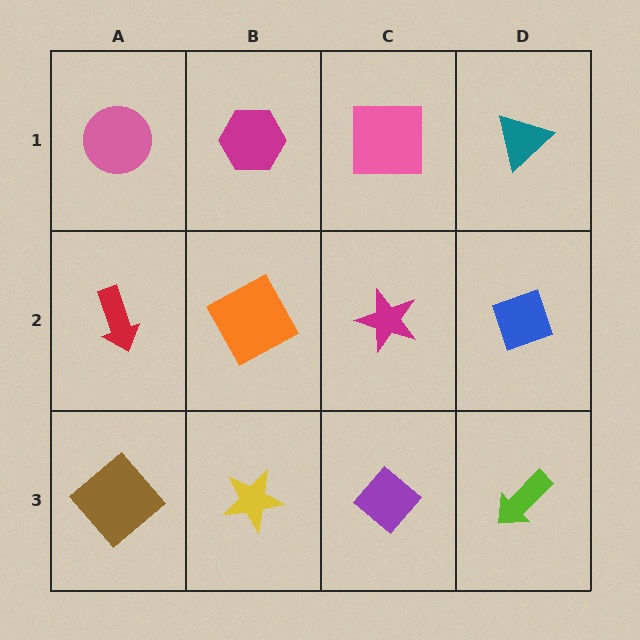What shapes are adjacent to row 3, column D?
A blue diamond (row 2, column D), a purple diamond (row 3, column C).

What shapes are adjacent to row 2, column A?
A pink circle (row 1, column A), a brown diamond (row 3, column A), an orange square (row 2, column B).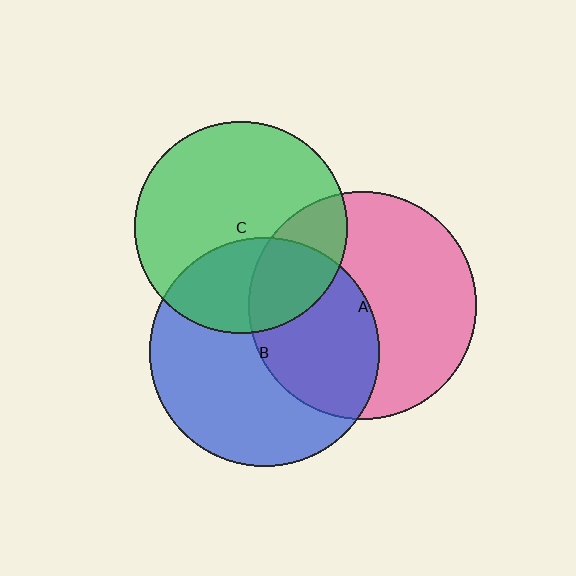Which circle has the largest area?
Circle B (blue).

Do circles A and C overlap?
Yes.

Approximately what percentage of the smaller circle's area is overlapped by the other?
Approximately 25%.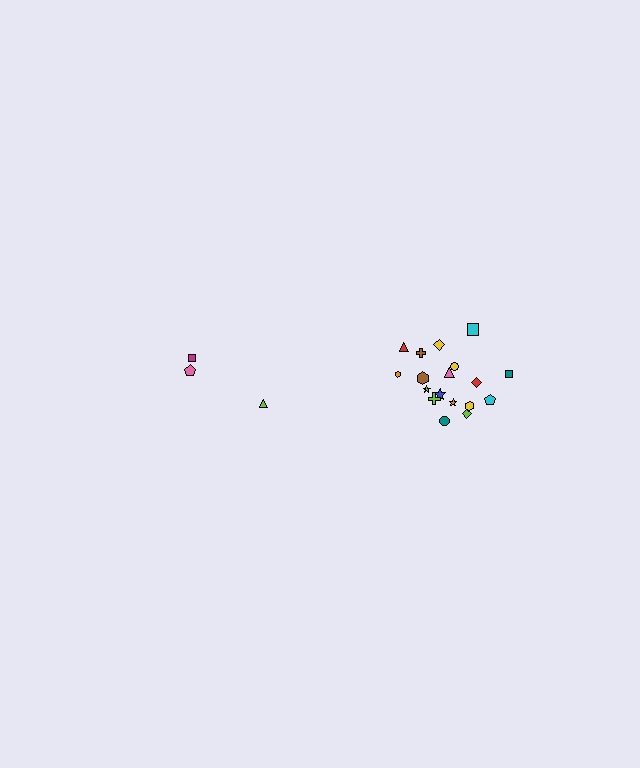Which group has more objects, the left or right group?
The right group.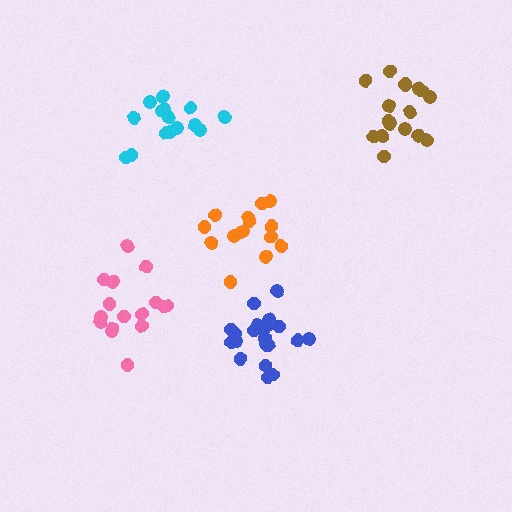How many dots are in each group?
Group 1: 21 dots, Group 2: 16 dots, Group 3: 17 dots, Group 4: 15 dots, Group 5: 16 dots (85 total).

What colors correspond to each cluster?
The clusters are colored: blue, cyan, brown, orange, pink.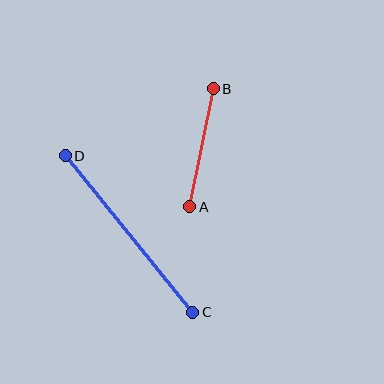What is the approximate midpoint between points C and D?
The midpoint is at approximately (129, 234) pixels.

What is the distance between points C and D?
The distance is approximately 202 pixels.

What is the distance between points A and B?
The distance is approximately 120 pixels.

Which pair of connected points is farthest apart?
Points C and D are farthest apart.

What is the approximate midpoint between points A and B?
The midpoint is at approximately (201, 148) pixels.